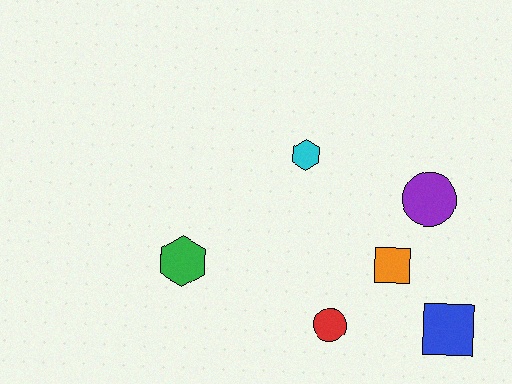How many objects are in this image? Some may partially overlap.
There are 6 objects.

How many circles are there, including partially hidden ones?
There are 2 circles.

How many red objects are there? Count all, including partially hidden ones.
There is 1 red object.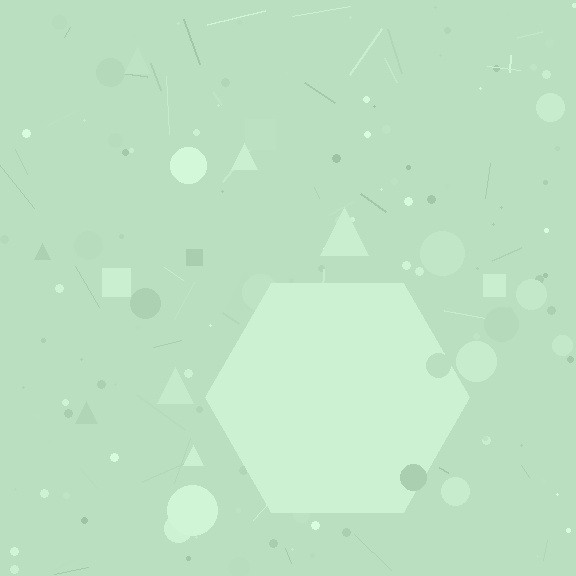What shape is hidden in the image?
A hexagon is hidden in the image.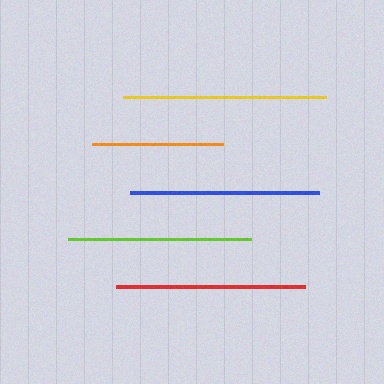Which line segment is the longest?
The yellow line is the longest at approximately 204 pixels.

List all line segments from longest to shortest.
From longest to shortest: yellow, blue, red, lime, orange.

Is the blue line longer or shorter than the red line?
The blue line is longer than the red line.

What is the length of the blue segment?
The blue segment is approximately 189 pixels long.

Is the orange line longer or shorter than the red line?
The red line is longer than the orange line.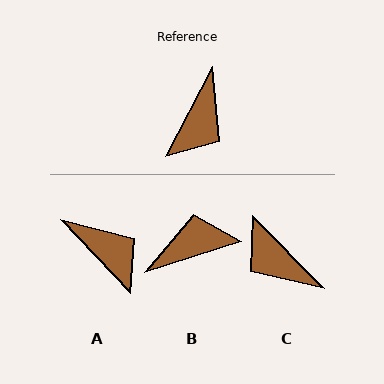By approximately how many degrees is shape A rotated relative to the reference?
Approximately 71 degrees counter-clockwise.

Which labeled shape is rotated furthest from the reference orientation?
B, about 135 degrees away.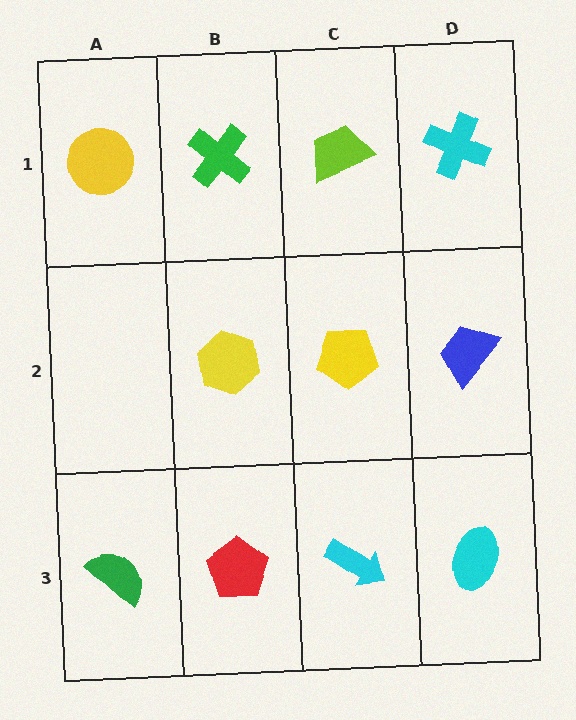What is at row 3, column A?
A green semicircle.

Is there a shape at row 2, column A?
No, that cell is empty.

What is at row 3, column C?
A cyan arrow.